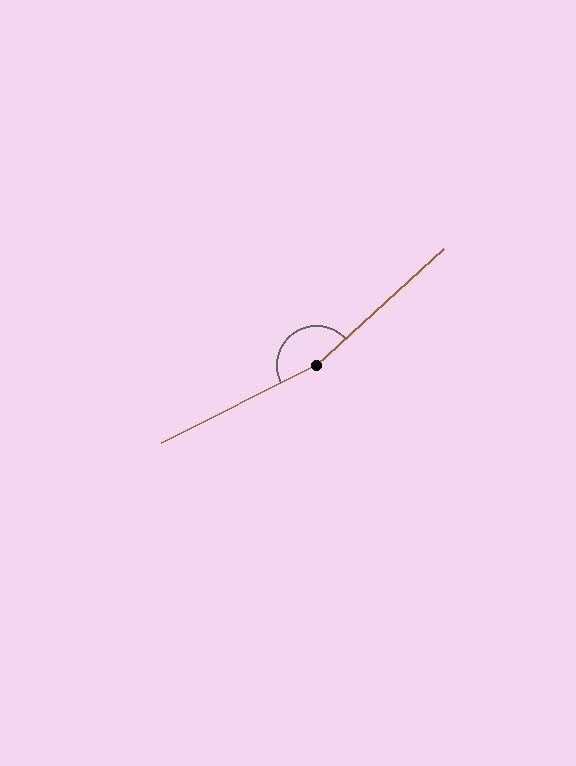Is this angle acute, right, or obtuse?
It is obtuse.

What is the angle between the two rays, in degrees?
Approximately 164 degrees.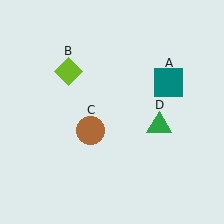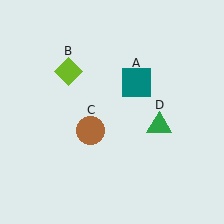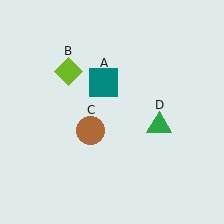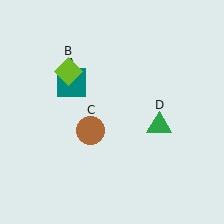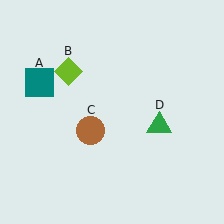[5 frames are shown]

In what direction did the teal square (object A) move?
The teal square (object A) moved left.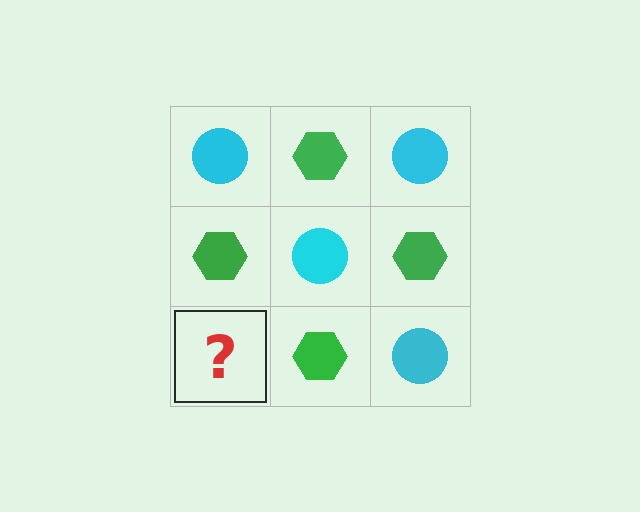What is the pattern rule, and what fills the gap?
The rule is that it alternates cyan circle and green hexagon in a checkerboard pattern. The gap should be filled with a cyan circle.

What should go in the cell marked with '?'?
The missing cell should contain a cyan circle.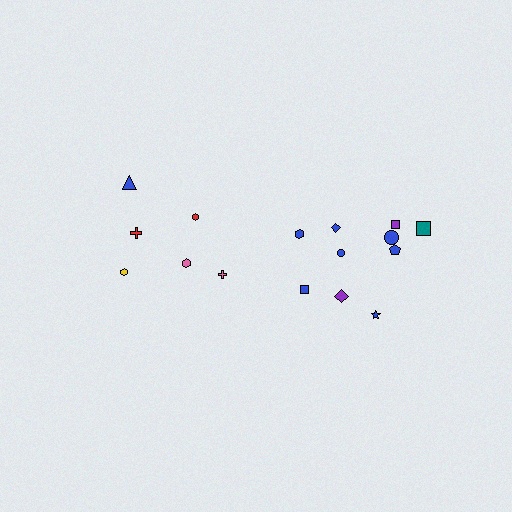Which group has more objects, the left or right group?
The right group.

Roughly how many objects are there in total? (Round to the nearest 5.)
Roughly 15 objects in total.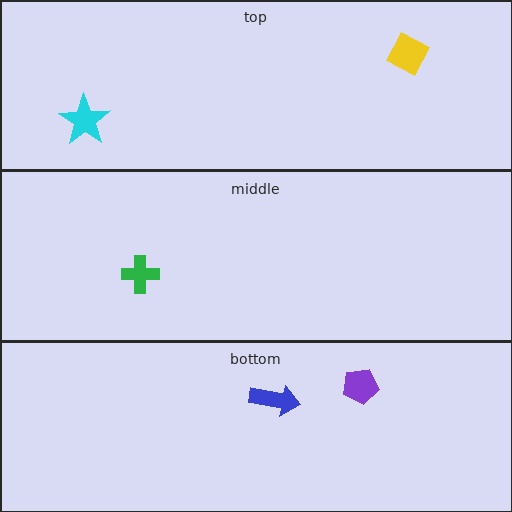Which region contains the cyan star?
The top region.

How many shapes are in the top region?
2.